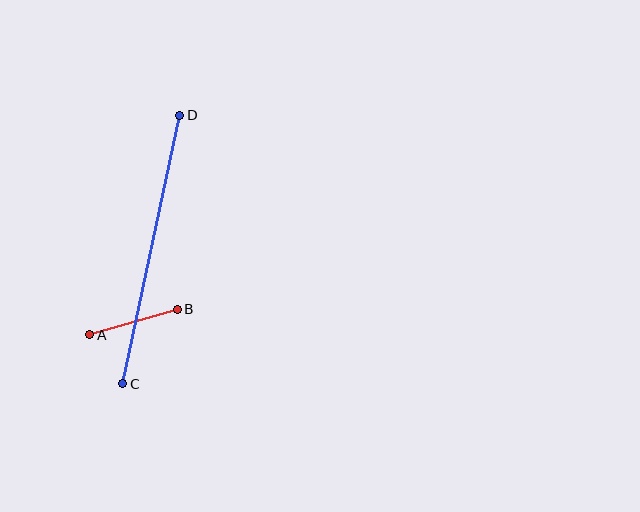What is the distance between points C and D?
The distance is approximately 274 pixels.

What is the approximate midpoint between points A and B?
The midpoint is at approximately (133, 322) pixels.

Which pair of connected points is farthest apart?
Points C and D are farthest apart.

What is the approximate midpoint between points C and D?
The midpoint is at approximately (151, 250) pixels.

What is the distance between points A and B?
The distance is approximately 91 pixels.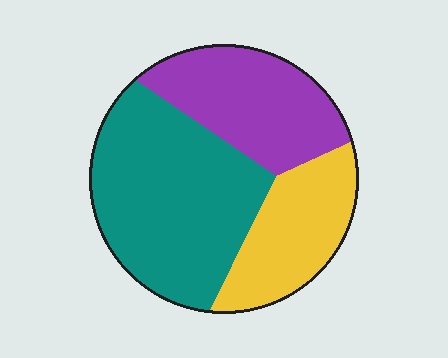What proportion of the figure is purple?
Purple covers 29% of the figure.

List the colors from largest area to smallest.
From largest to smallest: teal, purple, yellow.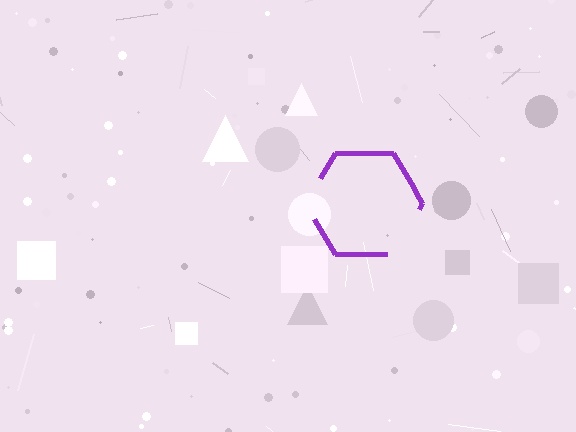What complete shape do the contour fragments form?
The contour fragments form a hexagon.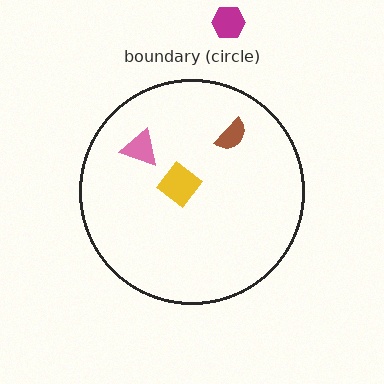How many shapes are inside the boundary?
3 inside, 1 outside.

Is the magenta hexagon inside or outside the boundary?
Outside.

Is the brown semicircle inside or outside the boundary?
Inside.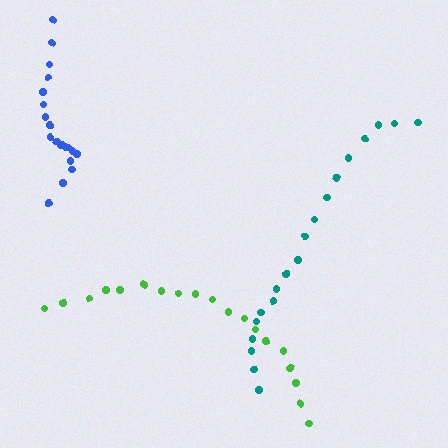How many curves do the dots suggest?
There are 3 distinct paths.